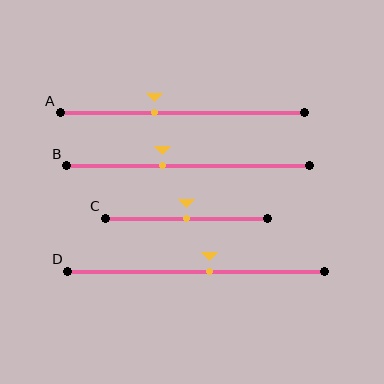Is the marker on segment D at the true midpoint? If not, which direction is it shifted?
No, the marker on segment D is shifted to the right by about 5% of the segment length.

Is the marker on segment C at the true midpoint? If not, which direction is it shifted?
Yes, the marker on segment C is at the true midpoint.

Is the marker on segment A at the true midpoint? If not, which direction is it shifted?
No, the marker on segment A is shifted to the left by about 11% of the segment length.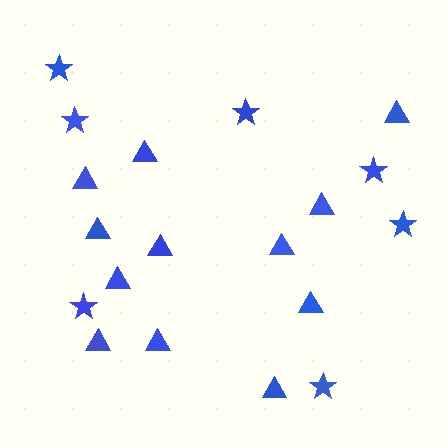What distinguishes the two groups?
There are 2 groups: one group of triangles (12) and one group of stars (7).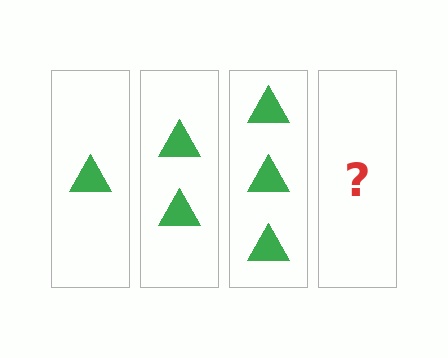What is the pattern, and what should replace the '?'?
The pattern is that each step adds one more triangle. The '?' should be 4 triangles.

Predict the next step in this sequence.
The next step is 4 triangles.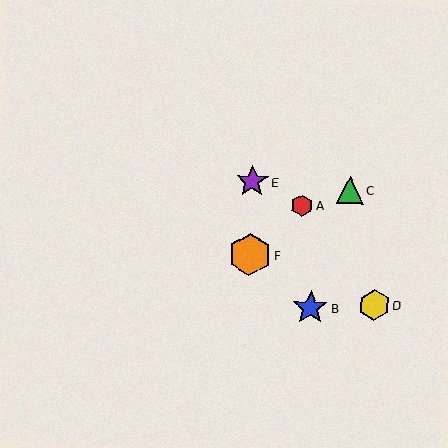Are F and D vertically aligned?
No, F is at x≈250 and D is at x≈374.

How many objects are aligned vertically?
2 objects (E, F) are aligned vertically.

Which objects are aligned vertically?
Objects E, F are aligned vertically.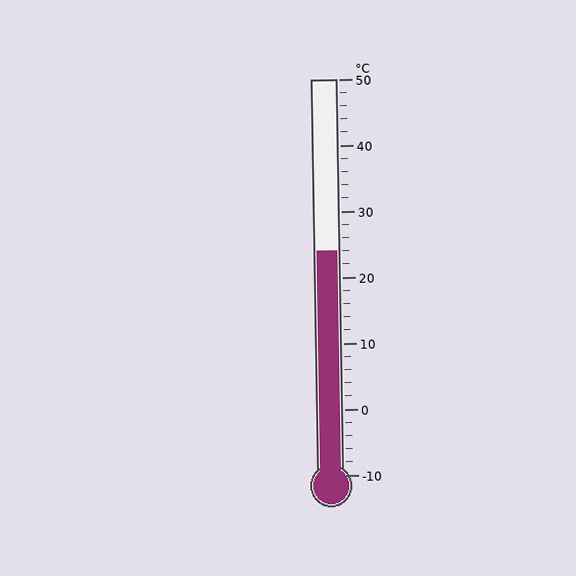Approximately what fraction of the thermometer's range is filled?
The thermometer is filled to approximately 55% of its range.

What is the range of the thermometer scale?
The thermometer scale ranges from -10°C to 50°C.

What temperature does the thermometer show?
The thermometer shows approximately 24°C.